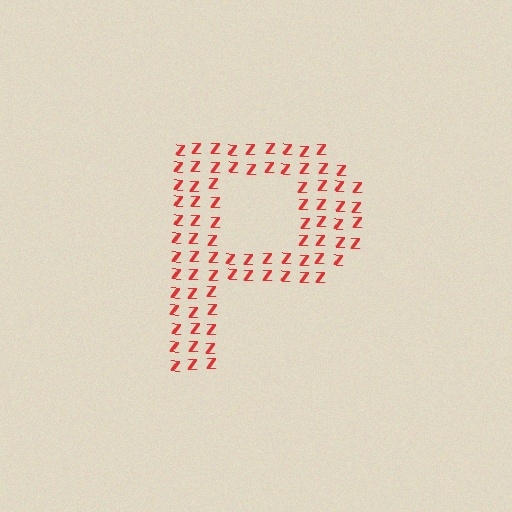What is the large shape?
The large shape is the letter P.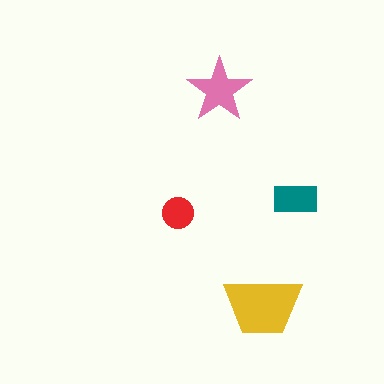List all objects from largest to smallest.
The yellow trapezoid, the pink star, the teal rectangle, the red circle.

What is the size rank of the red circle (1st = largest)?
4th.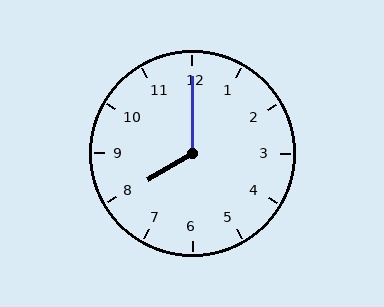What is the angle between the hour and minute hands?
Approximately 120 degrees.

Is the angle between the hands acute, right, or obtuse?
It is obtuse.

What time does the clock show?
8:00.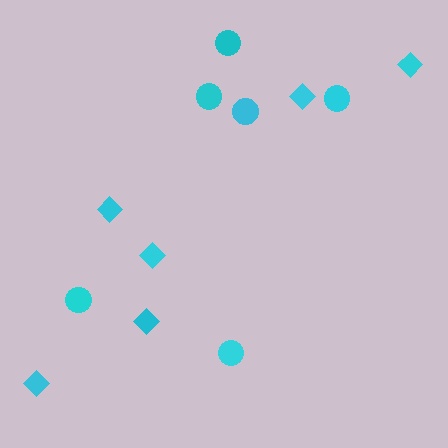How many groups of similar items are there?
There are 2 groups: one group of diamonds (6) and one group of circles (6).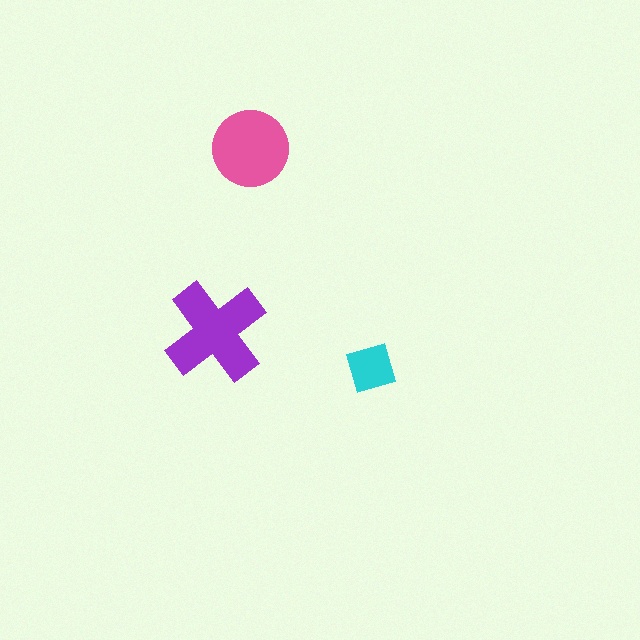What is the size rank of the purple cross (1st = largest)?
1st.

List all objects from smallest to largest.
The cyan diamond, the pink circle, the purple cross.